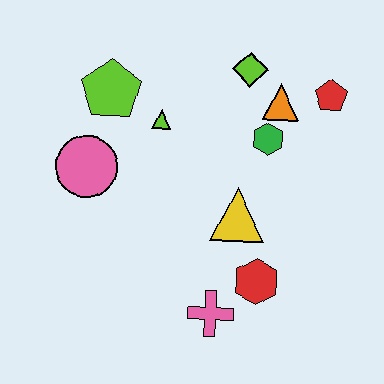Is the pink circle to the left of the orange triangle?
Yes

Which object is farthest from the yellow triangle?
The lime pentagon is farthest from the yellow triangle.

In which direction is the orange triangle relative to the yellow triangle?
The orange triangle is above the yellow triangle.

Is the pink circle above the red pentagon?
No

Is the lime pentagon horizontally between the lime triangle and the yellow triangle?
No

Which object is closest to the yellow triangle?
The red hexagon is closest to the yellow triangle.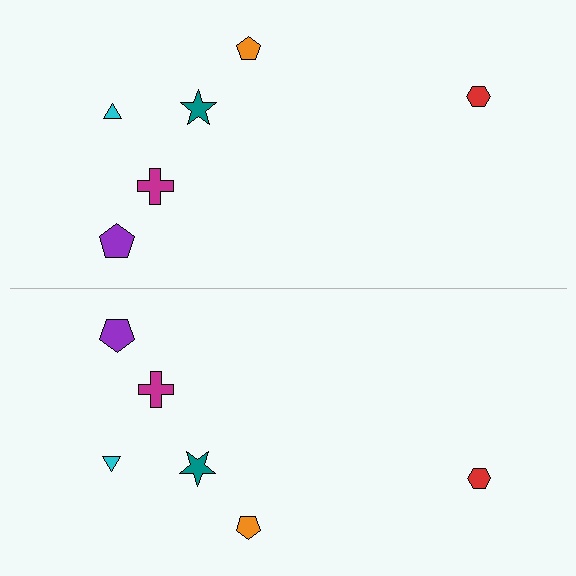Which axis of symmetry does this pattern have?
The pattern has a horizontal axis of symmetry running through the center of the image.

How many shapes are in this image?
There are 12 shapes in this image.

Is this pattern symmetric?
Yes, this pattern has bilateral (reflection) symmetry.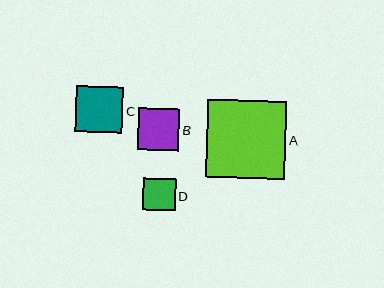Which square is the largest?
Square A is the largest with a size of approximately 79 pixels.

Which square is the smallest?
Square D is the smallest with a size of approximately 32 pixels.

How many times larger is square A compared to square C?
Square A is approximately 1.7 times the size of square C.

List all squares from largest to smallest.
From largest to smallest: A, C, B, D.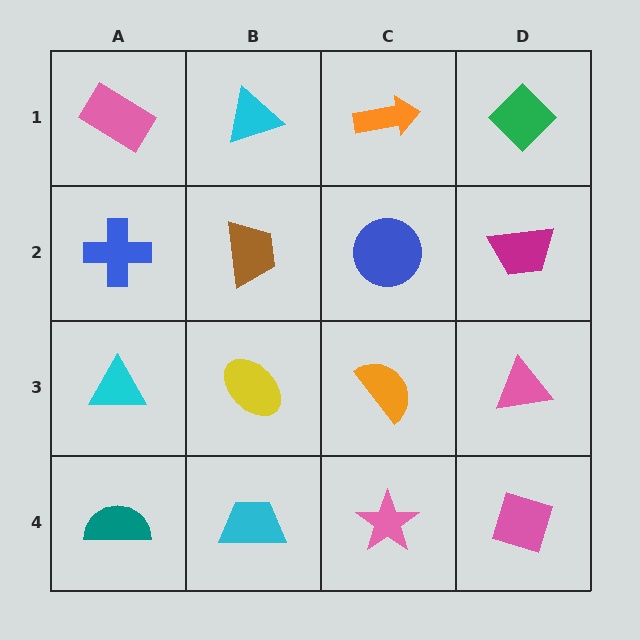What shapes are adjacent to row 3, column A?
A blue cross (row 2, column A), a teal semicircle (row 4, column A), a yellow ellipse (row 3, column B).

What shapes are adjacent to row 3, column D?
A magenta trapezoid (row 2, column D), a pink diamond (row 4, column D), an orange semicircle (row 3, column C).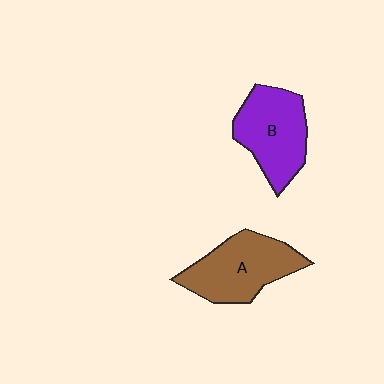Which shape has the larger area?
Shape A (brown).